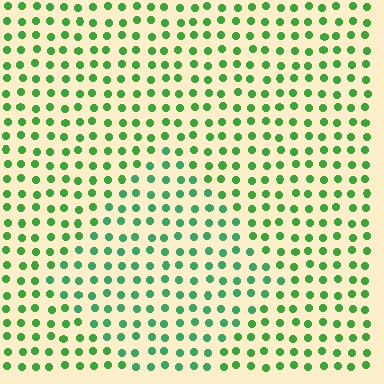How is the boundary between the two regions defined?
The boundary is defined purely by a slight shift in hue (about 25 degrees). Spacing, size, and orientation are identical on both sides.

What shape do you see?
I see a diamond.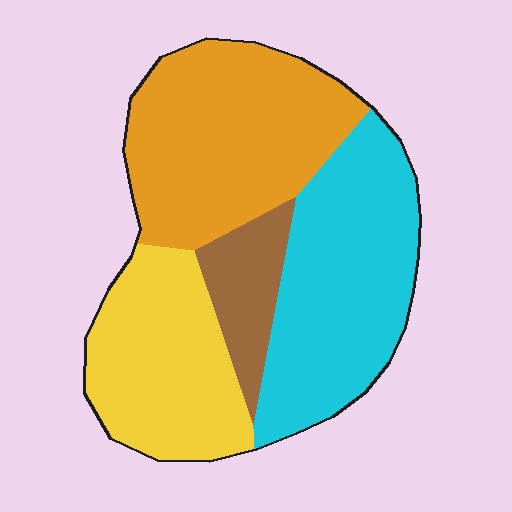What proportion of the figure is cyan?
Cyan takes up about one third (1/3) of the figure.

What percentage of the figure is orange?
Orange takes up about one third (1/3) of the figure.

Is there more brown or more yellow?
Yellow.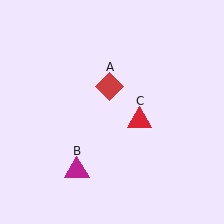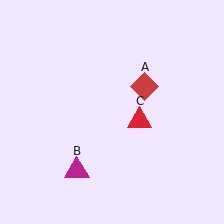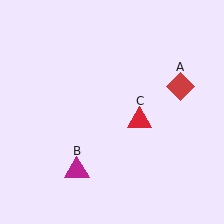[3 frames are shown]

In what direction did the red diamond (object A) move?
The red diamond (object A) moved right.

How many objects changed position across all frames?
1 object changed position: red diamond (object A).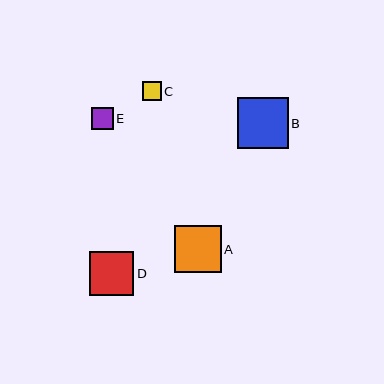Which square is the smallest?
Square C is the smallest with a size of approximately 19 pixels.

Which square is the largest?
Square B is the largest with a size of approximately 51 pixels.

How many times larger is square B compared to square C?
Square B is approximately 2.7 times the size of square C.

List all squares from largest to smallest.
From largest to smallest: B, A, D, E, C.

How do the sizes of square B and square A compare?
Square B and square A are approximately the same size.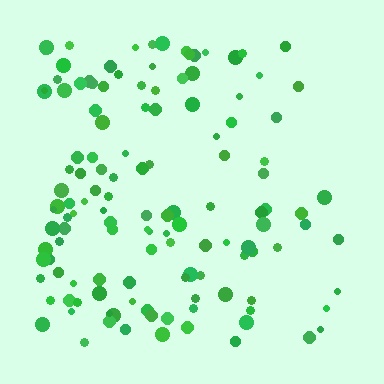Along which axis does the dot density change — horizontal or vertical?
Horizontal.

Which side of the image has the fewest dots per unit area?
The right.